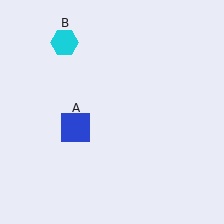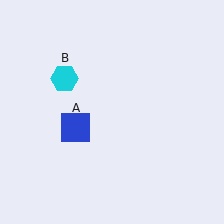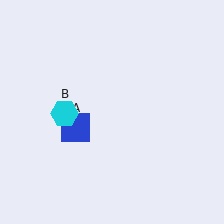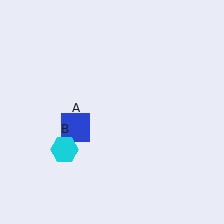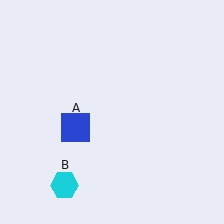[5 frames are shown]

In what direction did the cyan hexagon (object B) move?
The cyan hexagon (object B) moved down.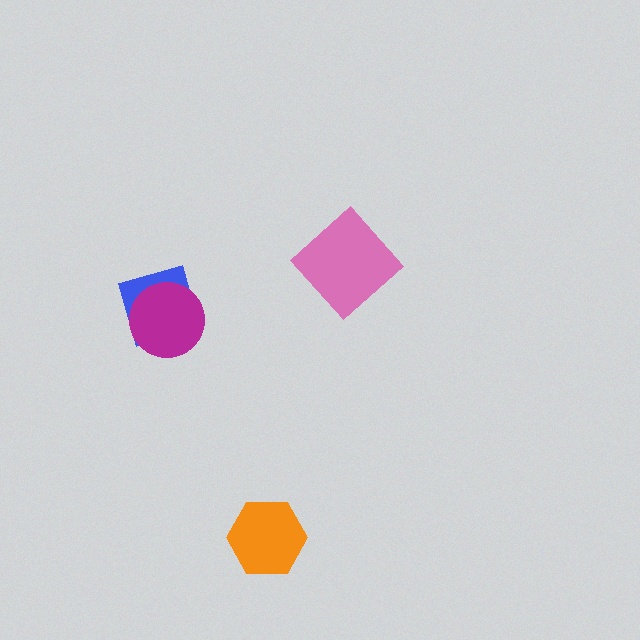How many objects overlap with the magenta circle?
1 object overlaps with the magenta circle.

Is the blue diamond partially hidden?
Yes, it is partially covered by another shape.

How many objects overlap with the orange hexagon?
0 objects overlap with the orange hexagon.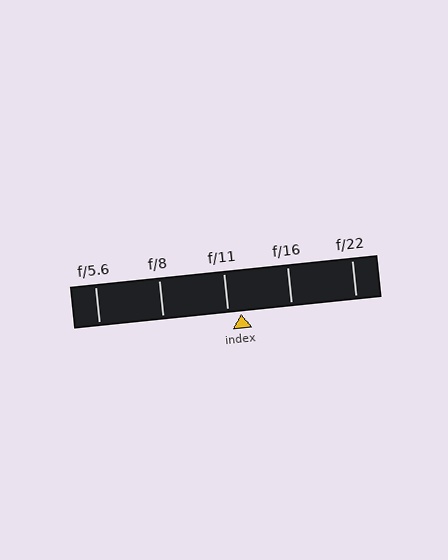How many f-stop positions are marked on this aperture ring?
There are 5 f-stop positions marked.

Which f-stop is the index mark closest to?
The index mark is closest to f/11.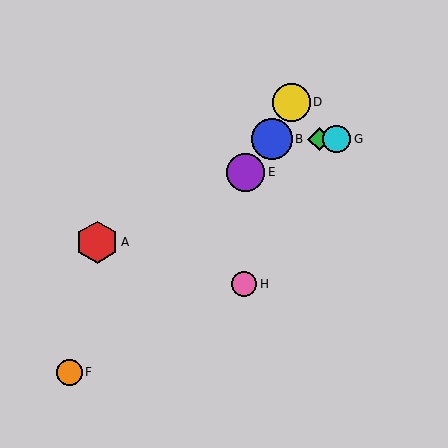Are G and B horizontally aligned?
Yes, both are at y≈139.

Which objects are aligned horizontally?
Objects B, C, G are aligned horizontally.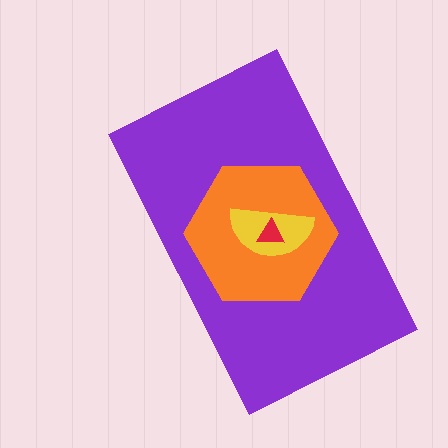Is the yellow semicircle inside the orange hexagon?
Yes.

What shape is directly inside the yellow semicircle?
The red triangle.